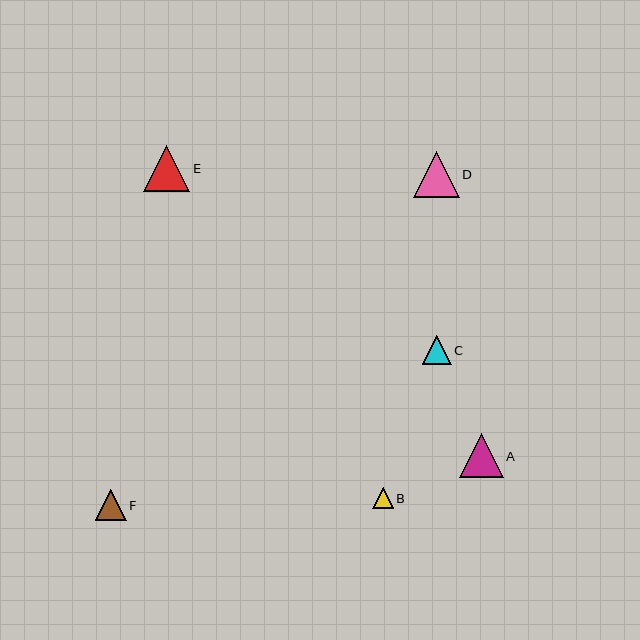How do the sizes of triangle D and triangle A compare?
Triangle D and triangle A are approximately the same size.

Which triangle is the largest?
Triangle E is the largest with a size of approximately 46 pixels.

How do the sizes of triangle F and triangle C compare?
Triangle F and triangle C are approximately the same size.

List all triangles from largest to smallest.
From largest to smallest: E, D, A, F, C, B.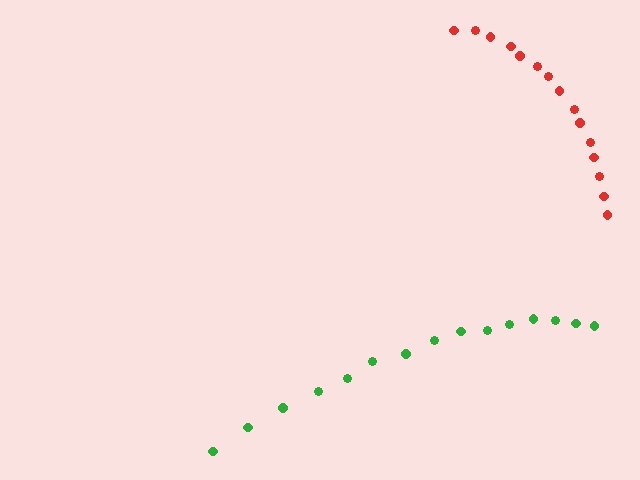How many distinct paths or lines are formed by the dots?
There are 2 distinct paths.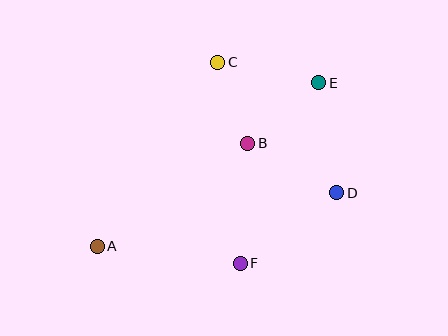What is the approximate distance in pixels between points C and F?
The distance between C and F is approximately 203 pixels.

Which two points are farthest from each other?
Points A and E are farthest from each other.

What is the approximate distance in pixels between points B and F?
The distance between B and F is approximately 120 pixels.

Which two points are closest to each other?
Points B and C are closest to each other.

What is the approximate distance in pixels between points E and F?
The distance between E and F is approximately 197 pixels.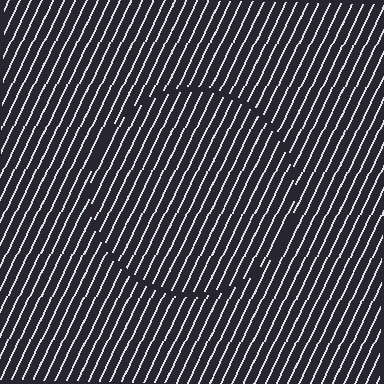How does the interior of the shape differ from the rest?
The interior of the shape contains the same grating, shifted by half a period — the contour is defined by the phase discontinuity where line-ends from the inner and outer gratings abut.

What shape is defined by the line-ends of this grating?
An illusory circle. The interior of the shape contains the same grating, shifted by half a period — the contour is defined by the phase discontinuity where line-ends from the inner and outer gratings abut.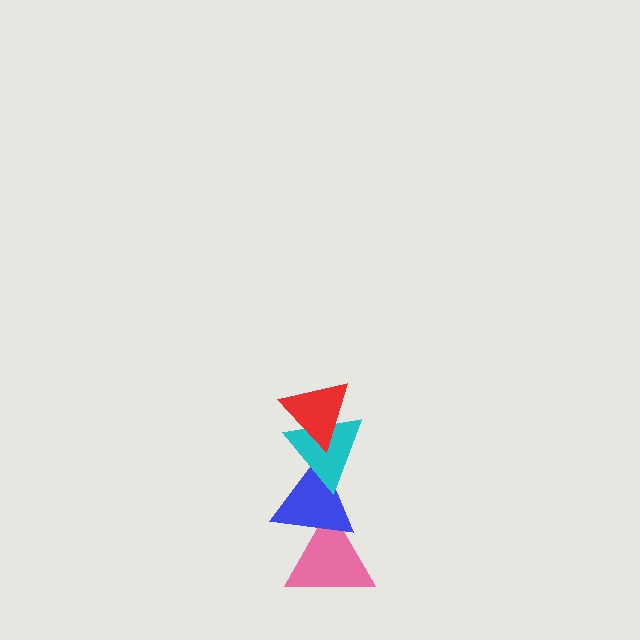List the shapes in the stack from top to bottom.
From top to bottom: the red triangle, the cyan triangle, the blue triangle, the pink triangle.